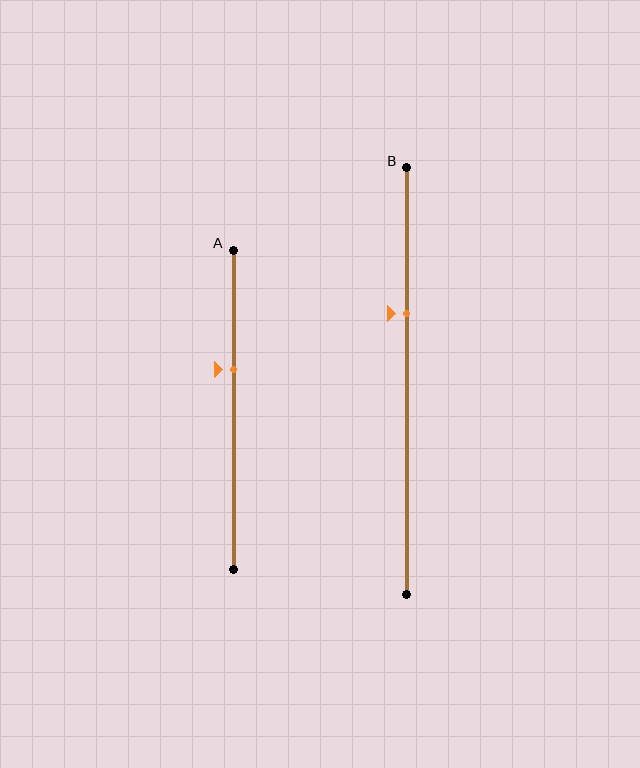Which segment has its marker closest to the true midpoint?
Segment A has its marker closest to the true midpoint.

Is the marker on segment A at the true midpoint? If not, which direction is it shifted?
No, the marker on segment A is shifted upward by about 13% of the segment length.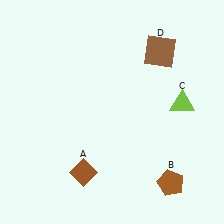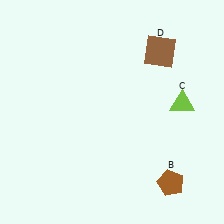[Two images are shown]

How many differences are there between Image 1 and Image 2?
There is 1 difference between the two images.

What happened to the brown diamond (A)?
The brown diamond (A) was removed in Image 2. It was in the bottom-left area of Image 1.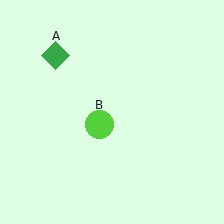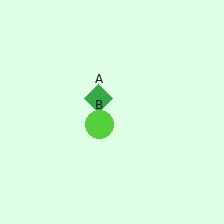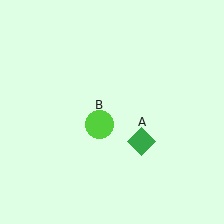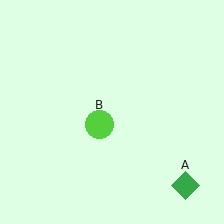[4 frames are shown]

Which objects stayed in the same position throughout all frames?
Lime circle (object B) remained stationary.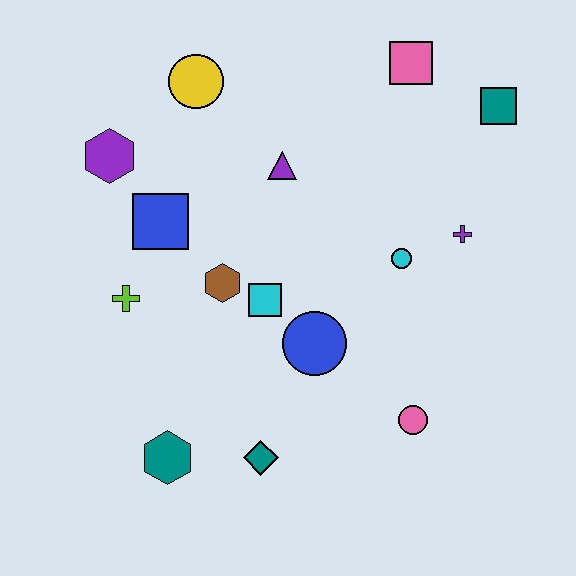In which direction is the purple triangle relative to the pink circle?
The purple triangle is above the pink circle.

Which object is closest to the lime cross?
The blue square is closest to the lime cross.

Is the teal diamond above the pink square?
No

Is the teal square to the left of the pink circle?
No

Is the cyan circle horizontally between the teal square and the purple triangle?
Yes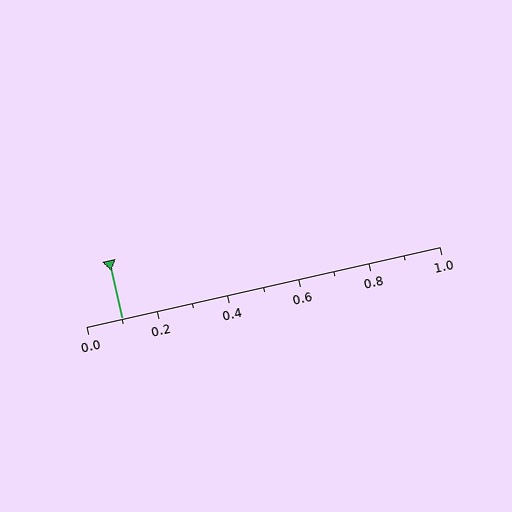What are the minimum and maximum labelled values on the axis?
The axis runs from 0.0 to 1.0.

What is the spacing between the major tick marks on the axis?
The major ticks are spaced 0.2 apart.